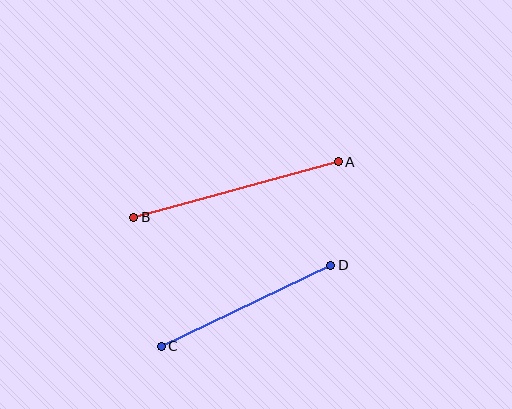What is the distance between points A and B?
The distance is approximately 212 pixels.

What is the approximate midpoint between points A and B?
The midpoint is at approximately (236, 189) pixels.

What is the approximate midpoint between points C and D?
The midpoint is at approximately (246, 306) pixels.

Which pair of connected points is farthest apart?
Points A and B are farthest apart.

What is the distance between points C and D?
The distance is approximately 188 pixels.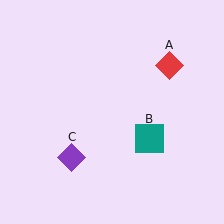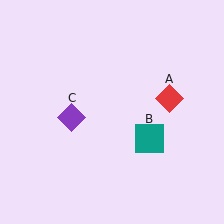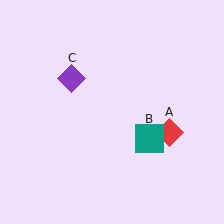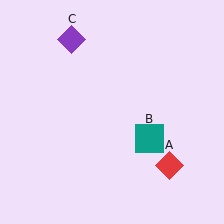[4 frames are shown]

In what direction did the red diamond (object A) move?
The red diamond (object A) moved down.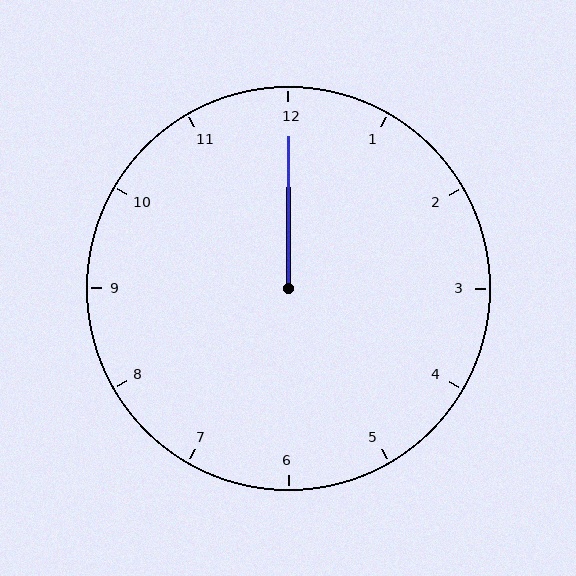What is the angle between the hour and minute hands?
Approximately 0 degrees.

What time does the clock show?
12:00.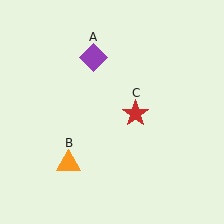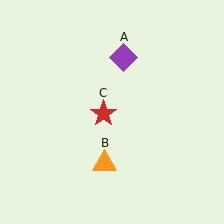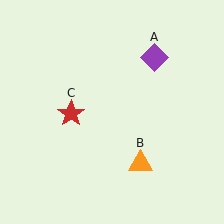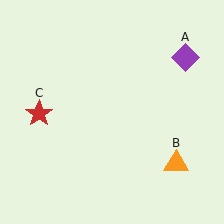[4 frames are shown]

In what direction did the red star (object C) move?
The red star (object C) moved left.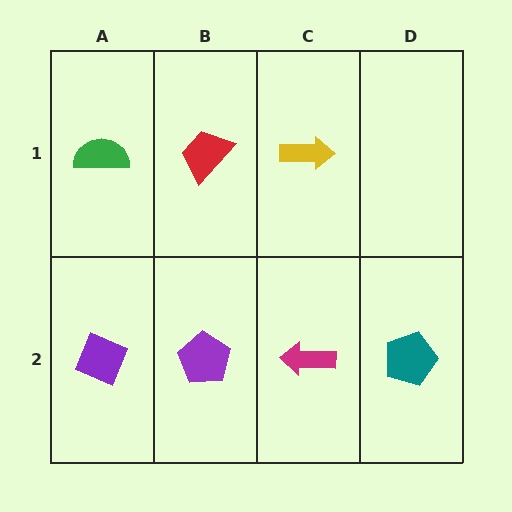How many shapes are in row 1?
3 shapes.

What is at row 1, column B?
A red trapezoid.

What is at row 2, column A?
A purple diamond.